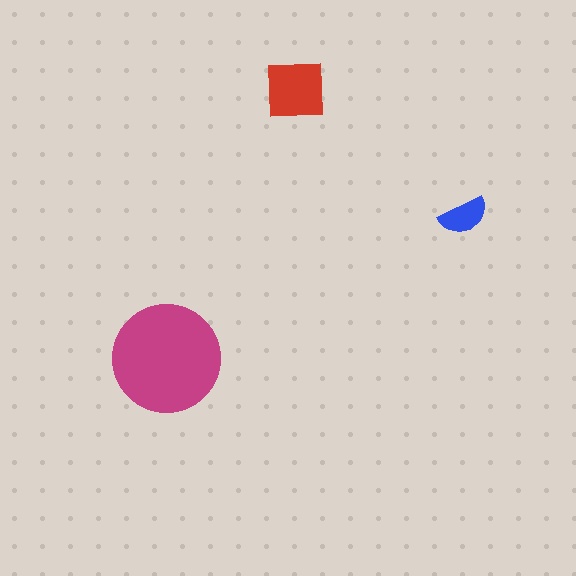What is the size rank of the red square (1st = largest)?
2nd.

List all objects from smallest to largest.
The blue semicircle, the red square, the magenta circle.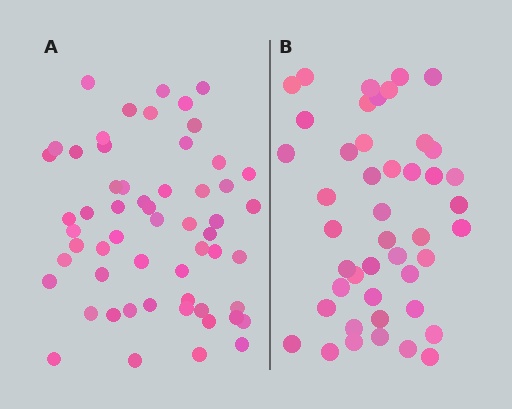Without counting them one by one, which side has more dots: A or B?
Region A (the left region) has more dots.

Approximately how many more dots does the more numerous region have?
Region A has roughly 12 or so more dots than region B.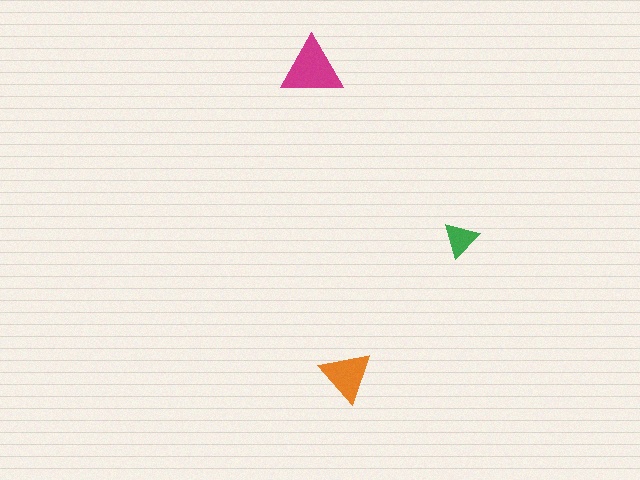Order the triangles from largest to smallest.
the magenta one, the orange one, the green one.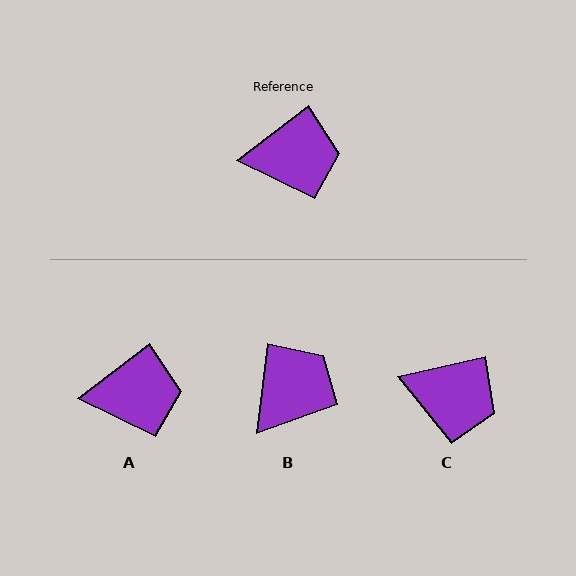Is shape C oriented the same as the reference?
No, it is off by about 25 degrees.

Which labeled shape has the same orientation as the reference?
A.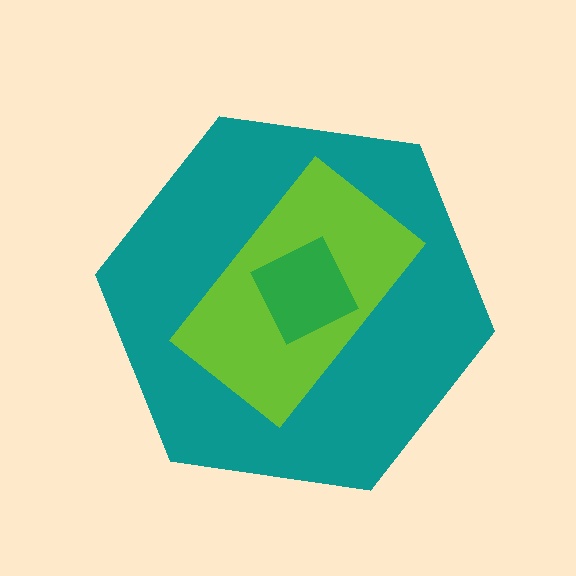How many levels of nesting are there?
3.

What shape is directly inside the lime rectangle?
The green square.